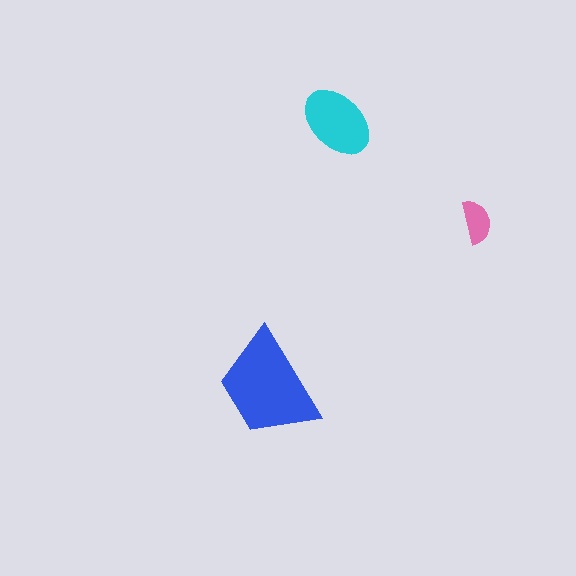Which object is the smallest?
The pink semicircle.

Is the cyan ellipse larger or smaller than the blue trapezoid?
Smaller.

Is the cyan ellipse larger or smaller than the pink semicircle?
Larger.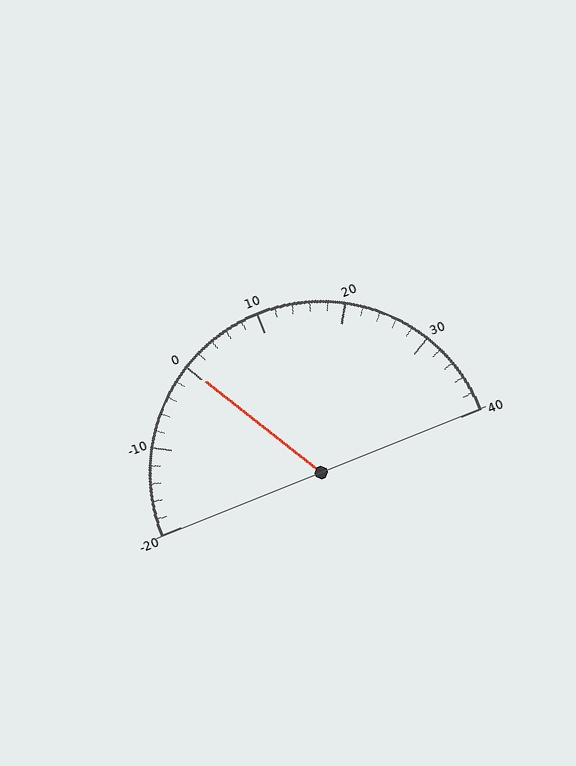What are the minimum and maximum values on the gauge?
The gauge ranges from -20 to 40.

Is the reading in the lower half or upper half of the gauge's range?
The reading is in the lower half of the range (-20 to 40).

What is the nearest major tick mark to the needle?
The nearest major tick mark is 0.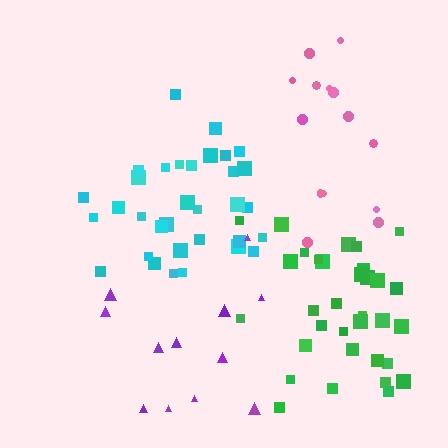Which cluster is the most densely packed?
Green.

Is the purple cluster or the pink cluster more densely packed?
Pink.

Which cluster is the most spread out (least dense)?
Purple.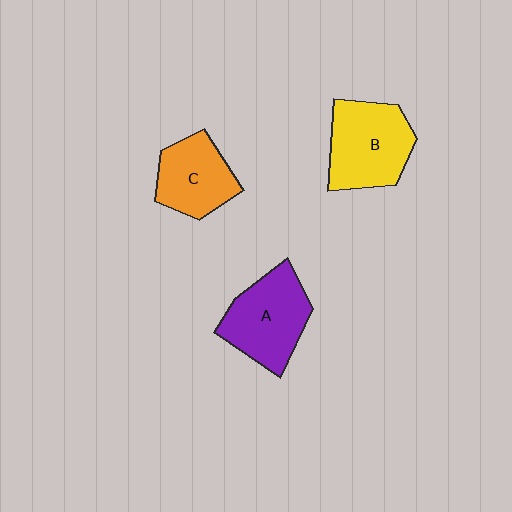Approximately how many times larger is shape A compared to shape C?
Approximately 1.2 times.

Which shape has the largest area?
Shape B (yellow).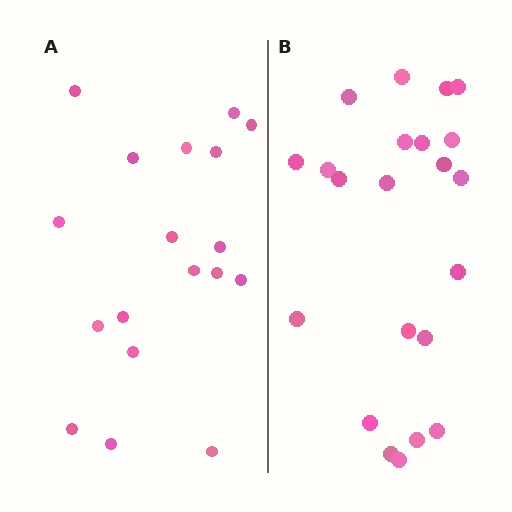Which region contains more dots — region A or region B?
Region B (the right region) has more dots.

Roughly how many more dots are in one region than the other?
Region B has about 4 more dots than region A.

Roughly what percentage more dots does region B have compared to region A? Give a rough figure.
About 20% more.